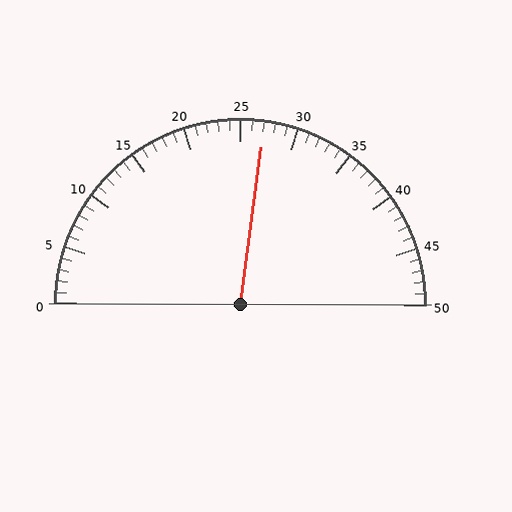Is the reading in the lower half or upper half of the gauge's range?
The reading is in the upper half of the range (0 to 50).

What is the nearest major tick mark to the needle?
The nearest major tick mark is 25.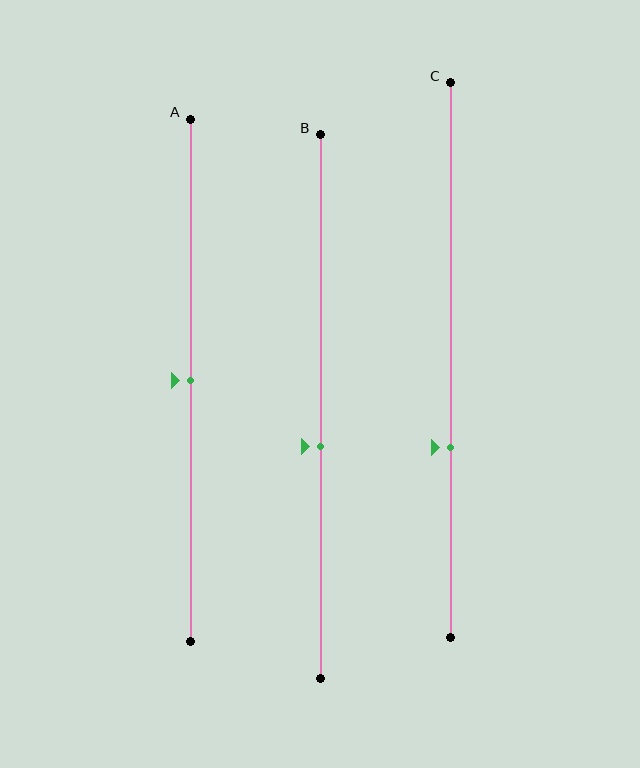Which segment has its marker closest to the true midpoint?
Segment A has its marker closest to the true midpoint.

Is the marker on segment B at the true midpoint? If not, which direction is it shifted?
No, the marker on segment B is shifted downward by about 7% of the segment length.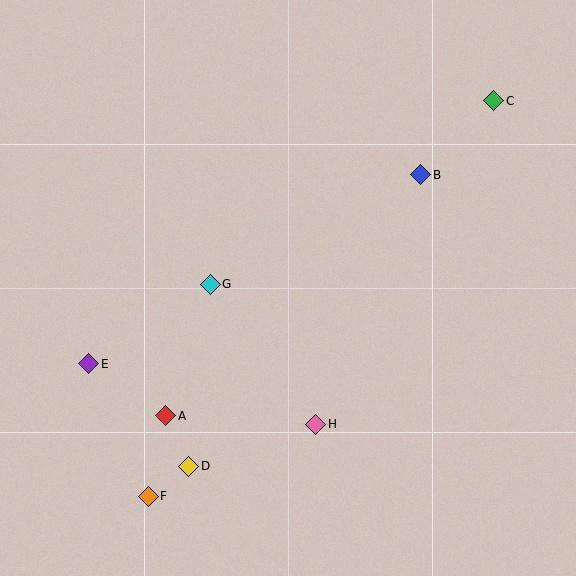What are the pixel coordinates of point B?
Point B is at (421, 175).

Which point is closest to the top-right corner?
Point C is closest to the top-right corner.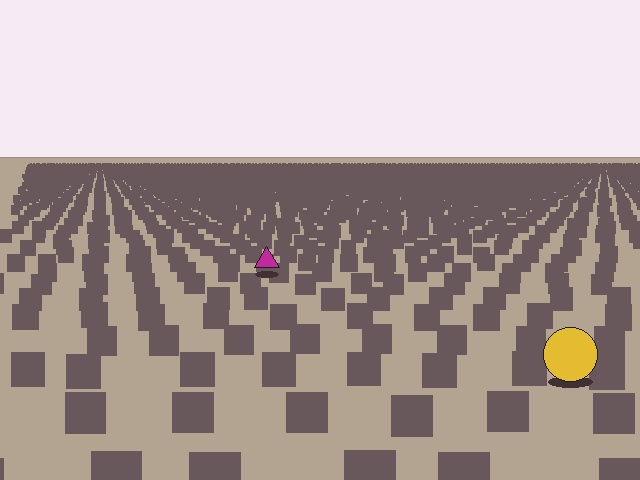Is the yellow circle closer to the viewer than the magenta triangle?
Yes. The yellow circle is closer — you can tell from the texture gradient: the ground texture is coarser near it.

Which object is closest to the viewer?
The yellow circle is closest. The texture marks near it are larger and more spread out.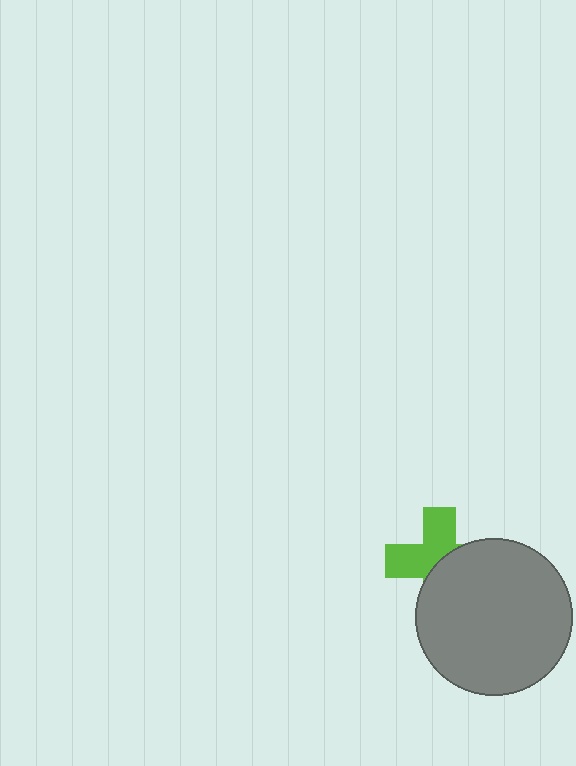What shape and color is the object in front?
The object in front is a gray circle.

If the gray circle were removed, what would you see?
You would see the complete lime cross.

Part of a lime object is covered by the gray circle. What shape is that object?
It is a cross.